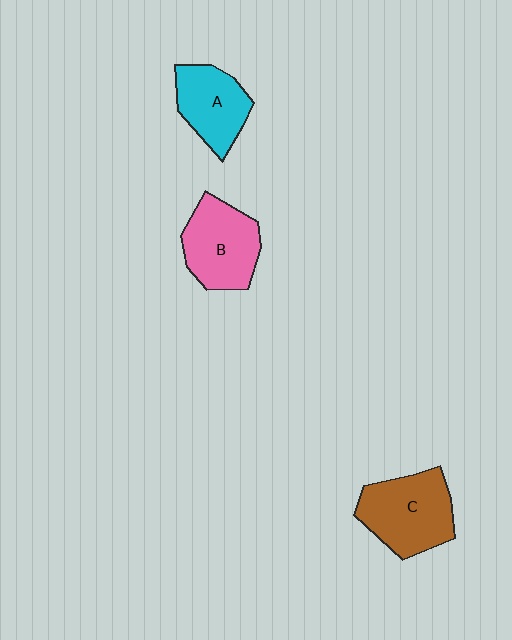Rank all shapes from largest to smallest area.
From largest to smallest: C (brown), B (pink), A (cyan).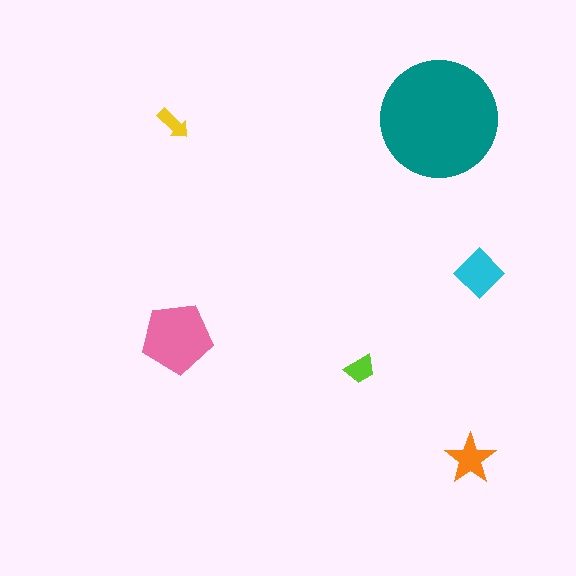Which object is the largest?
The teal circle.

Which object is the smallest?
The yellow arrow.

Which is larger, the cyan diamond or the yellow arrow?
The cyan diamond.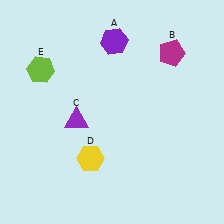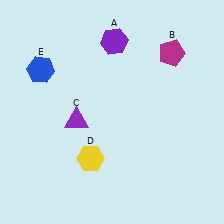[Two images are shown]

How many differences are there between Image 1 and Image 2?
There is 1 difference between the two images.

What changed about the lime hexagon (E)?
In Image 1, E is lime. In Image 2, it changed to blue.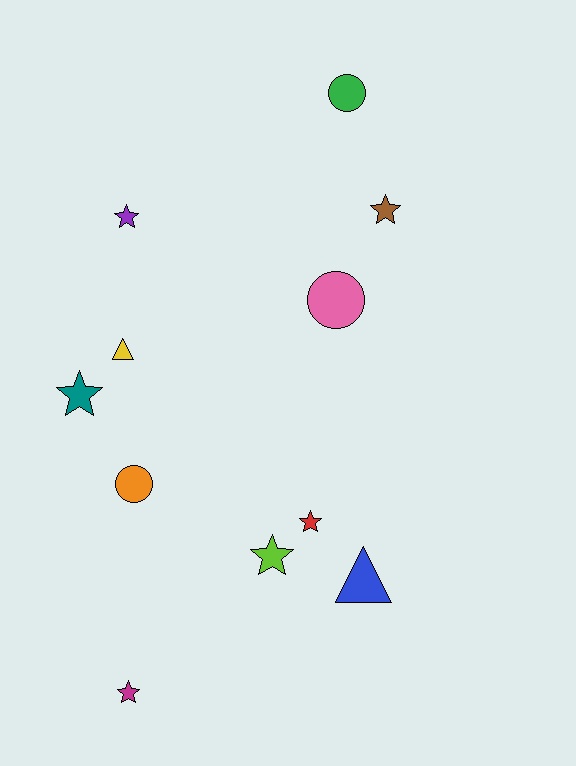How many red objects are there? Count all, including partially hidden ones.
There is 1 red object.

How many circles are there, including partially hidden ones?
There are 3 circles.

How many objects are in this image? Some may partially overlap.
There are 11 objects.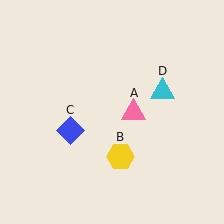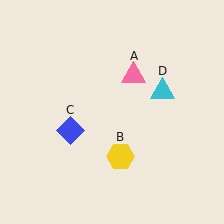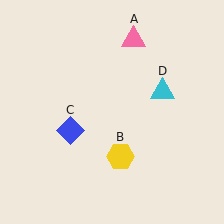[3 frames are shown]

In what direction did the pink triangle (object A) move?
The pink triangle (object A) moved up.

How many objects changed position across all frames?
1 object changed position: pink triangle (object A).